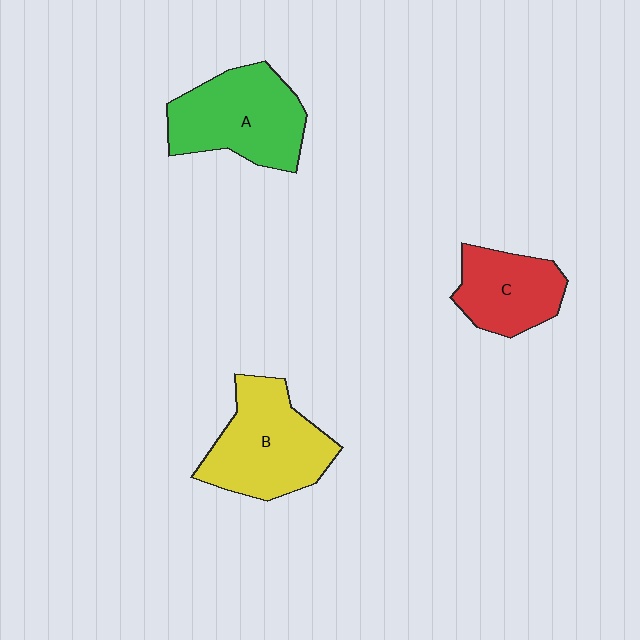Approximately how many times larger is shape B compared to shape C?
Approximately 1.4 times.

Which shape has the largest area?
Shape B (yellow).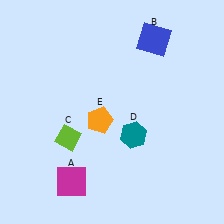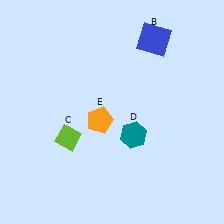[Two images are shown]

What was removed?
The magenta square (A) was removed in Image 2.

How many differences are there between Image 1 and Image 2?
There is 1 difference between the two images.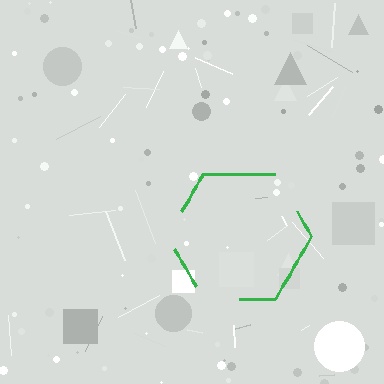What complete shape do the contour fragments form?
The contour fragments form a hexagon.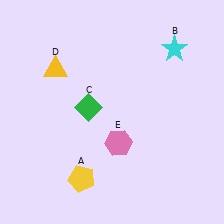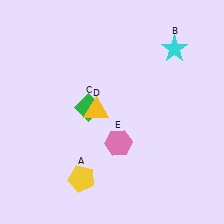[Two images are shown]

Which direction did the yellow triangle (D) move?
The yellow triangle (D) moved down.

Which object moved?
The yellow triangle (D) moved down.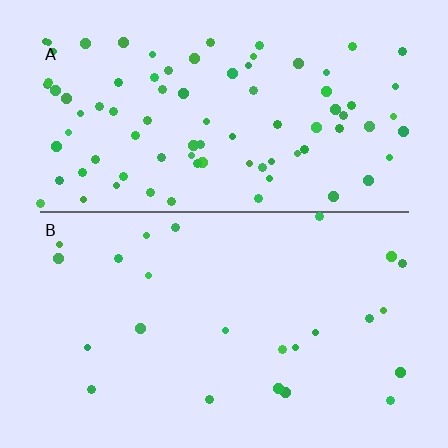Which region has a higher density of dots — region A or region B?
A (the top).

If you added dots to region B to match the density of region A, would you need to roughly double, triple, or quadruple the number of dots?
Approximately quadruple.